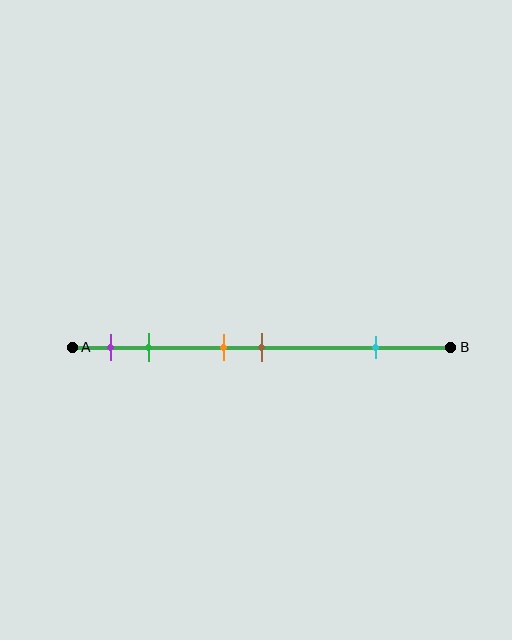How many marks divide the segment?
There are 5 marks dividing the segment.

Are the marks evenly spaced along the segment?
No, the marks are not evenly spaced.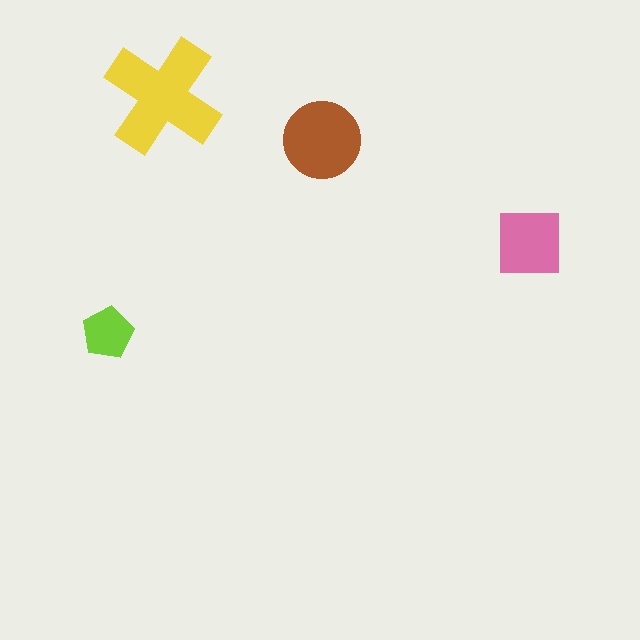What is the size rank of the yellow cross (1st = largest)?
1st.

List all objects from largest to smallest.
The yellow cross, the brown circle, the pink square, the lime pentagon.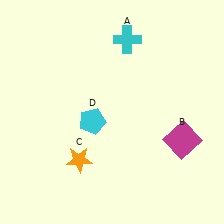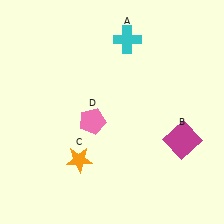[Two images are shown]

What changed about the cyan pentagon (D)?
In Image 1, D is cyan. In Image 2, it changed to pink.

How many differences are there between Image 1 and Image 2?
There is 1 difference between the two images.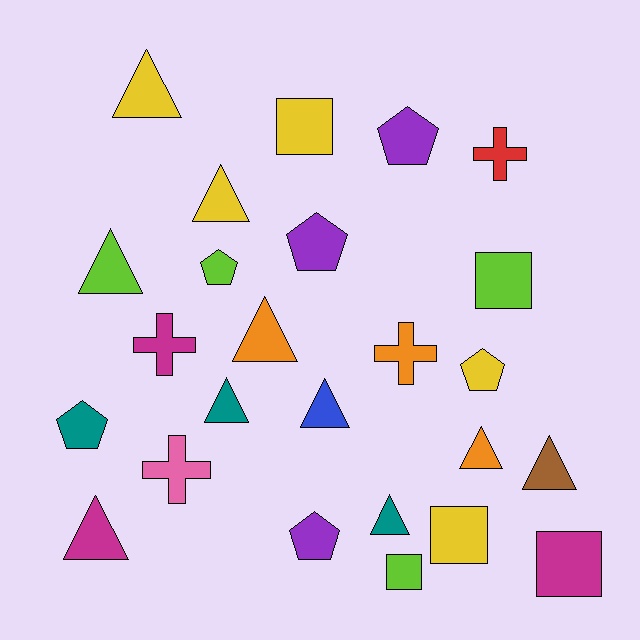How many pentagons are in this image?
There are 6 pentagons.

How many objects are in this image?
There are 25 objects.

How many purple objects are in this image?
There are 3 purple objects.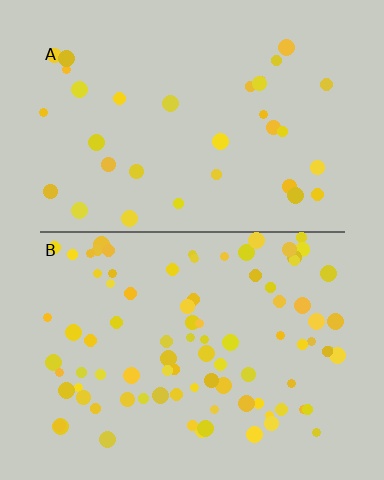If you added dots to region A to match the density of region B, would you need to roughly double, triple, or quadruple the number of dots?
Approximately triple.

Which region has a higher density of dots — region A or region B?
B (the bottom).